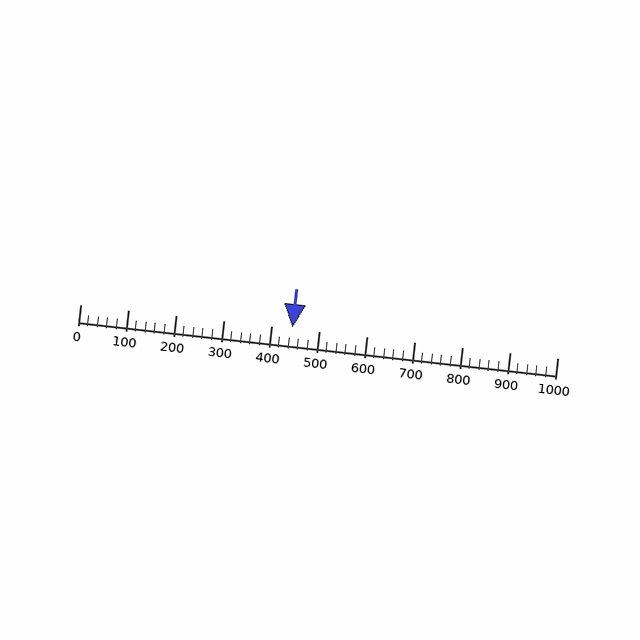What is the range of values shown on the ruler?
The ruler shows values from 0 to 1000.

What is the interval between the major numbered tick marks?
The major tick marks are spaced 100 units apart.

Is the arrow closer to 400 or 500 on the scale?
The arrow is closer to 400.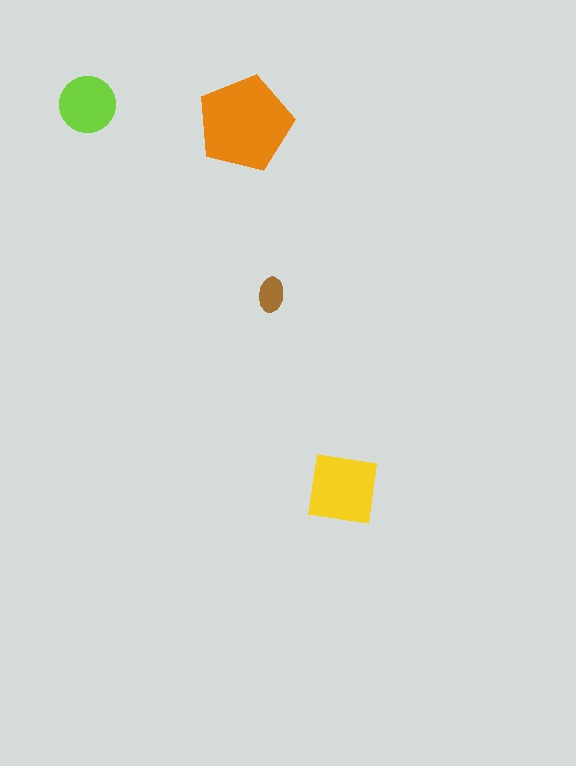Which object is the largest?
The orange pentagon.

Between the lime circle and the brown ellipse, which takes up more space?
The lime circle.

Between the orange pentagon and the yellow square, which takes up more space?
The orange pentagon.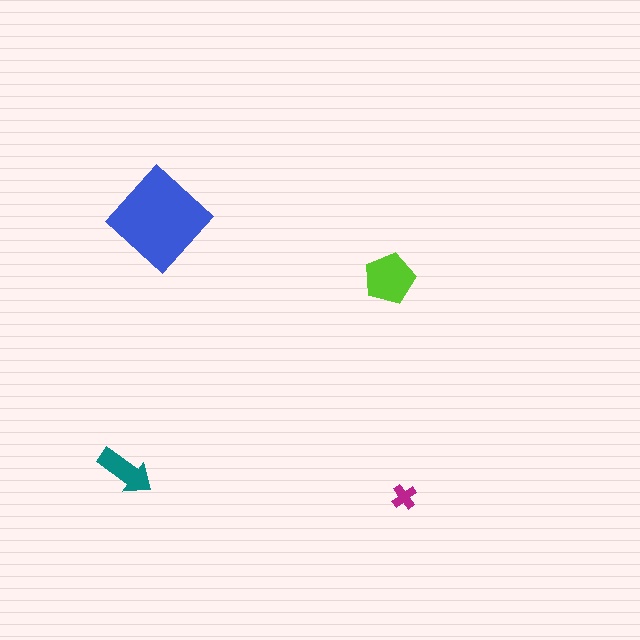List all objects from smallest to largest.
The magenta cross, the teal arrow, the lime pentagon, the blue diamond.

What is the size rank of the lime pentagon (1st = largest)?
2nd.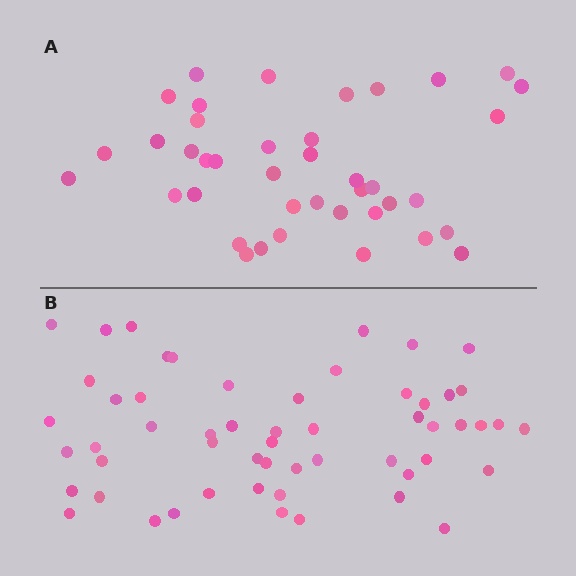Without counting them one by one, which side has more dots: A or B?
Region B (the bottom region) has more dots.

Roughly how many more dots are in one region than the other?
Region B has approximately 15 more dots than region A.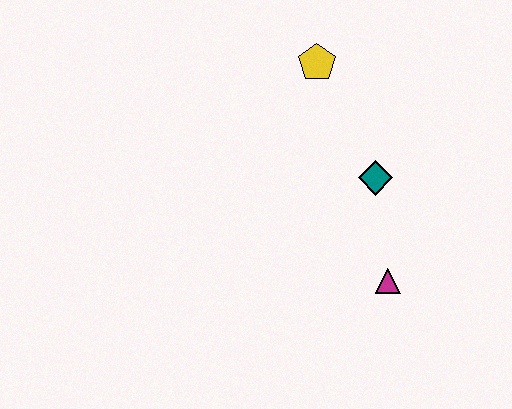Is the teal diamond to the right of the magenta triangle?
No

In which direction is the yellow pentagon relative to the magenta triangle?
The yellow pentagon is above the magenta triangle.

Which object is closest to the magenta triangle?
The teal diamond is closest to the magenta triangle.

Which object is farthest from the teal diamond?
The yellow pentagon is farthest from the teal diamond.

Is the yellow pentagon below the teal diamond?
No